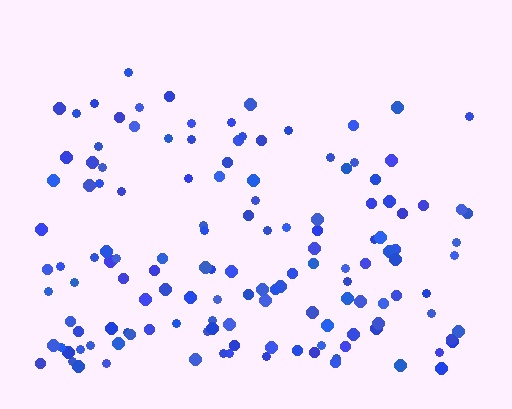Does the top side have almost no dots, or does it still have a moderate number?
Still a moderate number, just noticeably fewer than the bottom.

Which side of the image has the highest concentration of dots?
The bottom.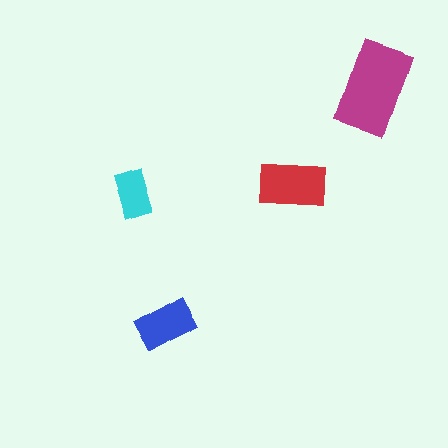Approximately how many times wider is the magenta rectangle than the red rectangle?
About 1.5 times wider.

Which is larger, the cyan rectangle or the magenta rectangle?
The magenta one.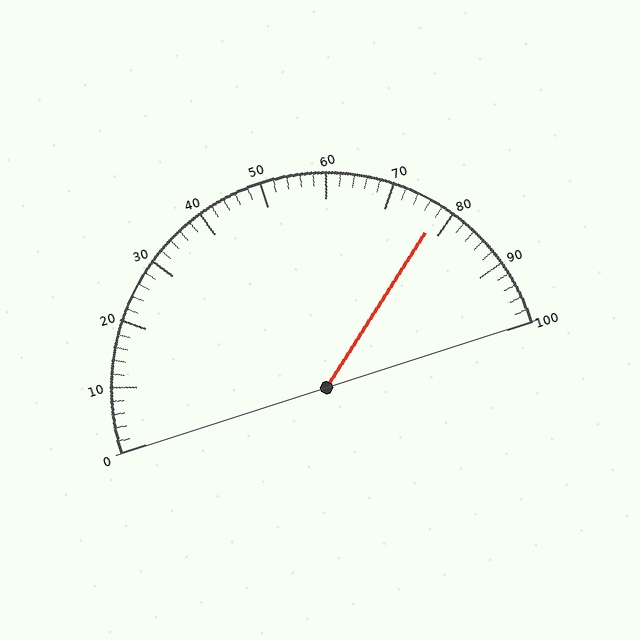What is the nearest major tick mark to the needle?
The nearest major tick mark is 80.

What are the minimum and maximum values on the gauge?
The gauge ranges from 0 to 100.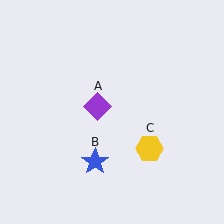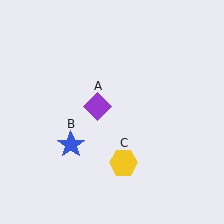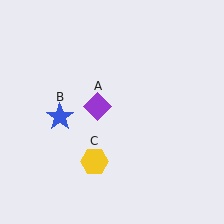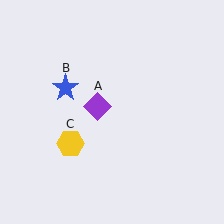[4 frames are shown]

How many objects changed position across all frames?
2 objects changed position: blue star (object B), yellow hexagon (object C).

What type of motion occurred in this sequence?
The blue star (object B), yellow hexagon (object C) rotated clockwise around the center of the scene.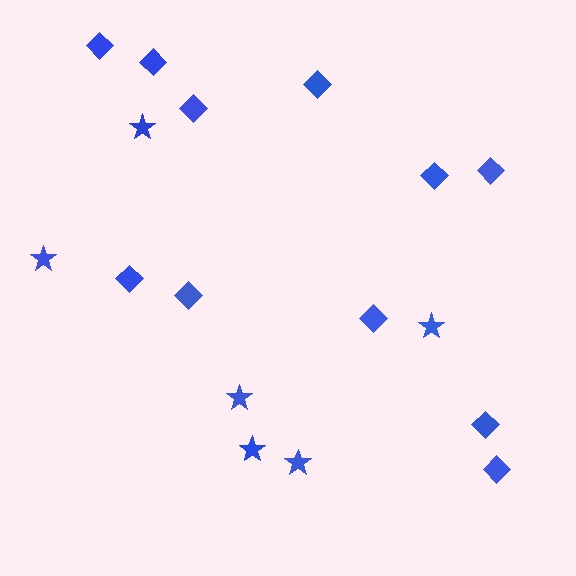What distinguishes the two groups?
There are 2 groups: one group of diamonds (11) and one group of stars (6).